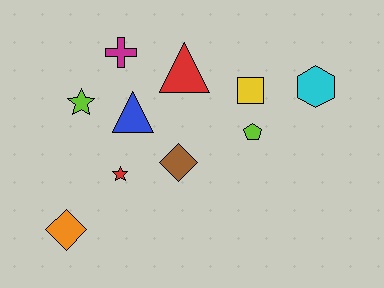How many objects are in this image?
There are 10 objects.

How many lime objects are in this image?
There are 2 lime objects.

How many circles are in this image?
There are no circles.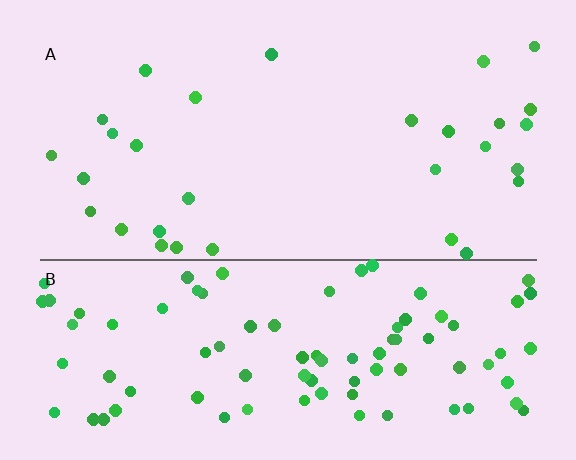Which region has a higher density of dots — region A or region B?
B (the bottom).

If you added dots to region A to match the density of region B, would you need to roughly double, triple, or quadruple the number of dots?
Approximately triple.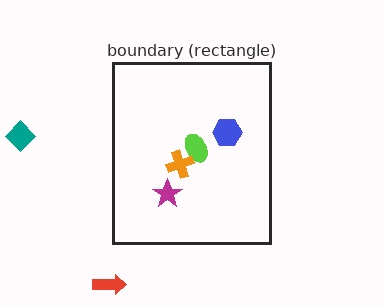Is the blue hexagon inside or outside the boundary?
Inside.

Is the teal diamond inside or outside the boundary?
Outside.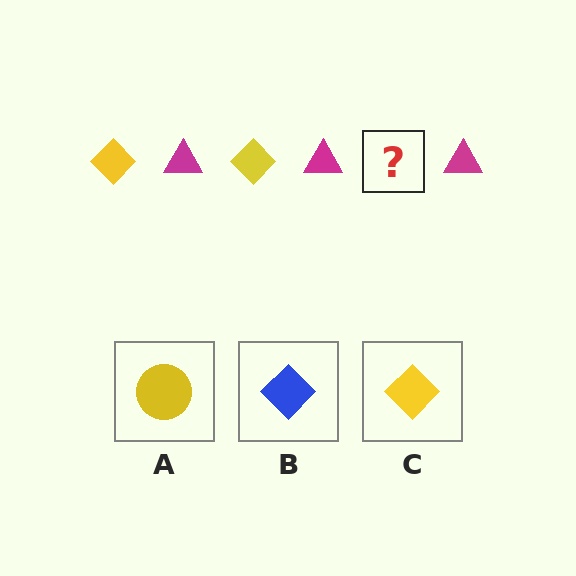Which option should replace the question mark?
Option C.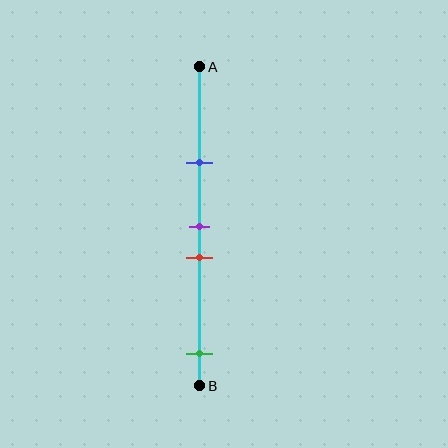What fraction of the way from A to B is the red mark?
The red mark is approximately 60% (0.6) of the way from A to B.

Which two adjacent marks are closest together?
The purple and red marks are the closest adjacent pair.